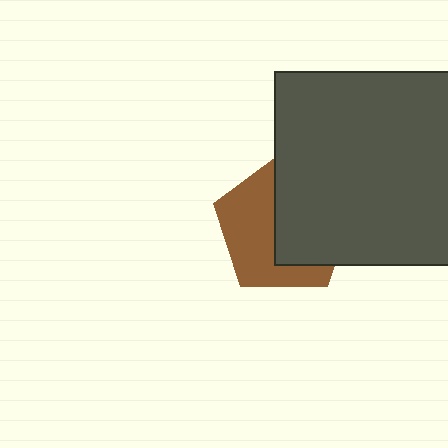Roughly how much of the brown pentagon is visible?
About half of it is visible (roughly 49%).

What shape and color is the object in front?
The object in front is a dark gray rectangle.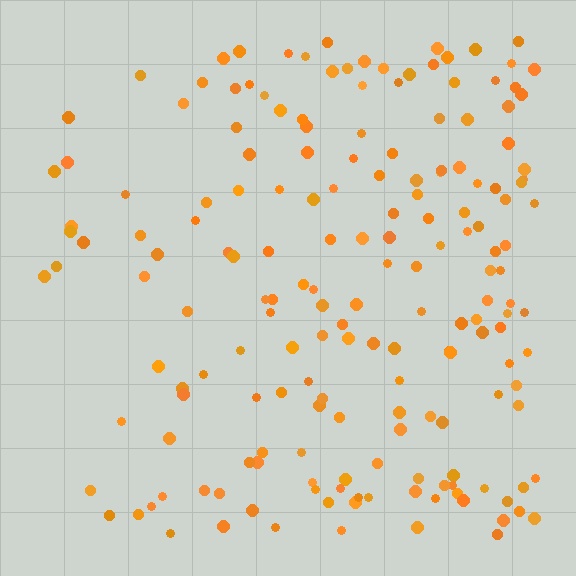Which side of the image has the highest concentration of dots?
The right.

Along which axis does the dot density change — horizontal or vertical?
Horizontal.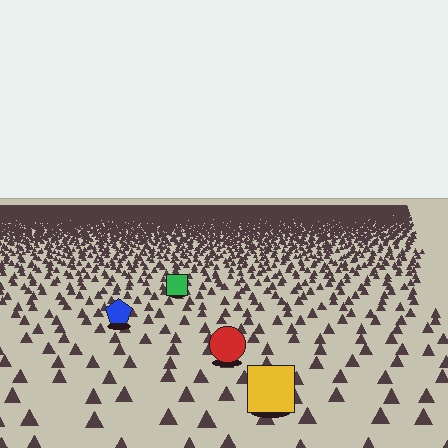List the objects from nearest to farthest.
From nearest to farthest: the yellow square, the red circle, the blue pentagon, the green square.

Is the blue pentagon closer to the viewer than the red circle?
No. The red circle is closer — you can tell from the texture gradient: the ground texture is coarser near it.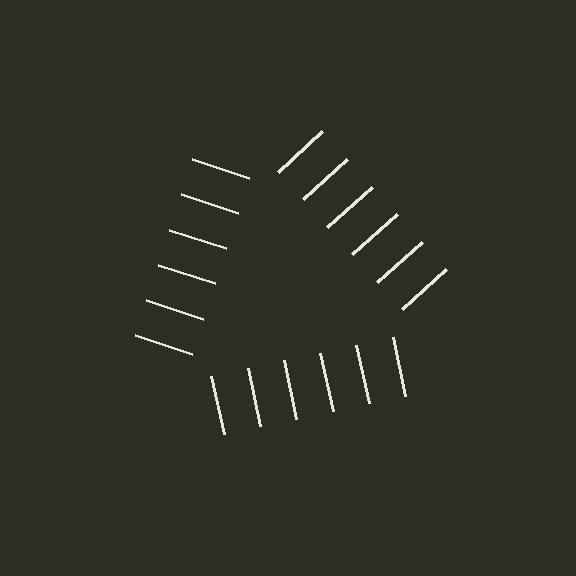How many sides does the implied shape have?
3 sides — the line-ends trace a triangle.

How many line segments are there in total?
18 — 6 along each of the 3 edges.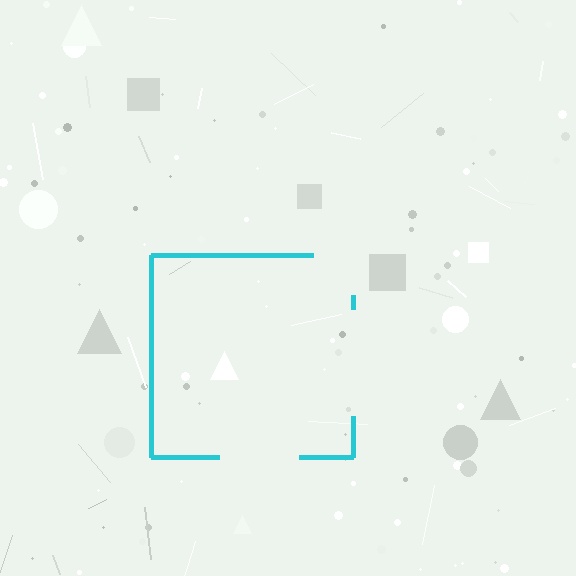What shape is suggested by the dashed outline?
The dashed outline suggests a square.